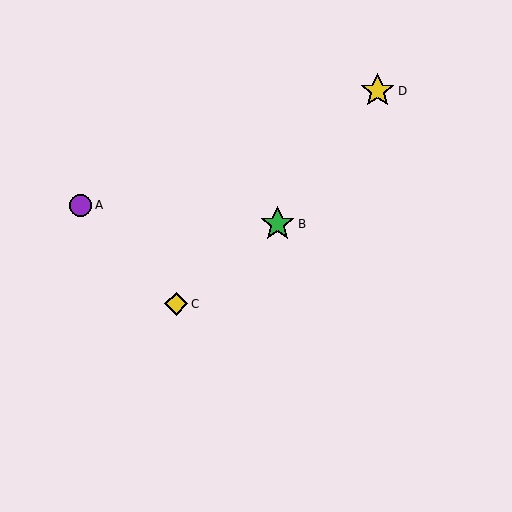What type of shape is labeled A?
Shape A is a purple circle.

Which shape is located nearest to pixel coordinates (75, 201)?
The purple circle (labeled A) at (81, 205) is nearest to that location.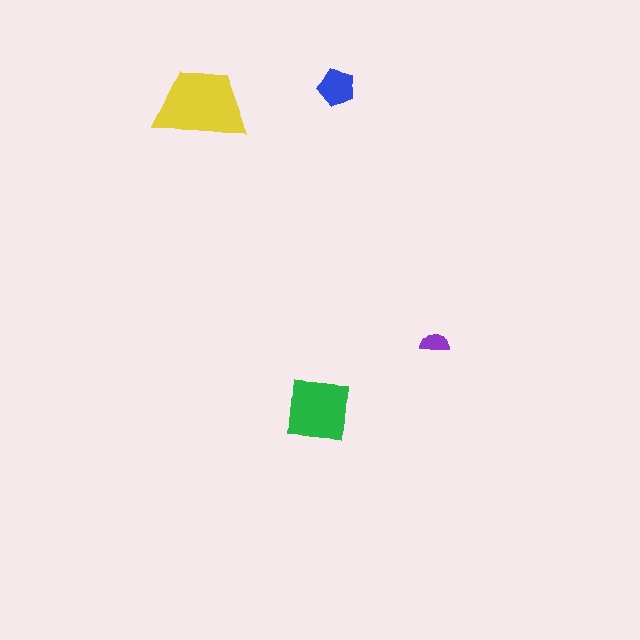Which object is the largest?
The yellow trapezoid.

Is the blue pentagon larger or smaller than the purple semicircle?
Larger.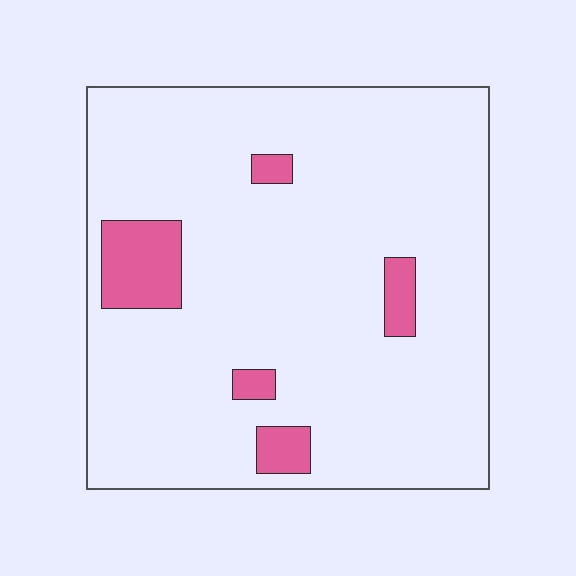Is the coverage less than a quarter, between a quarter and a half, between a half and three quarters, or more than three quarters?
Less than a quarter.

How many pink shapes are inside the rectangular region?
5.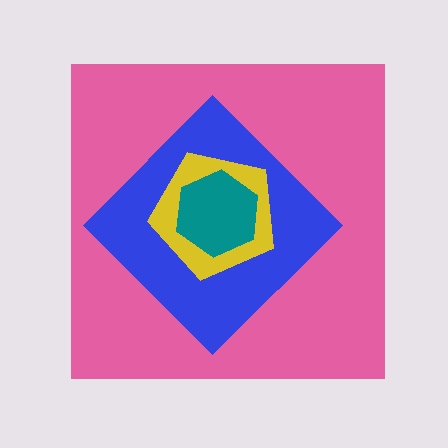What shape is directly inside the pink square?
The blue diamond.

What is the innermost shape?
The teal hexagon.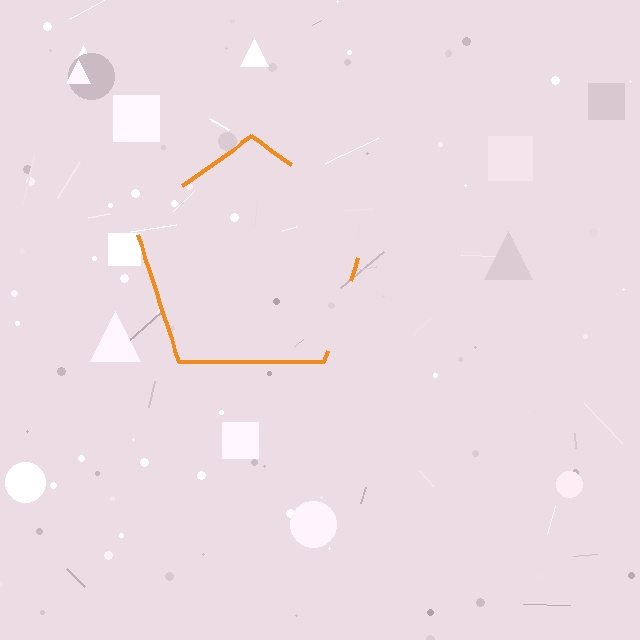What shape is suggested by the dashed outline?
The dashed outline suggests a pentagon.